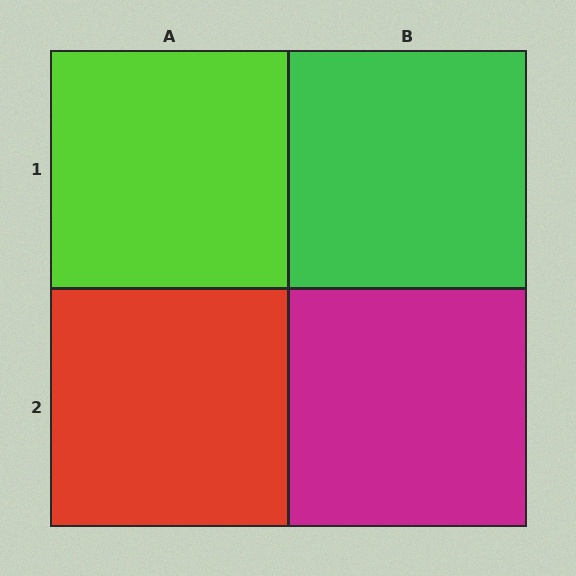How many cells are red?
1 cell is red.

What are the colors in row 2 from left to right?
Red, magenta.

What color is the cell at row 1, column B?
Green.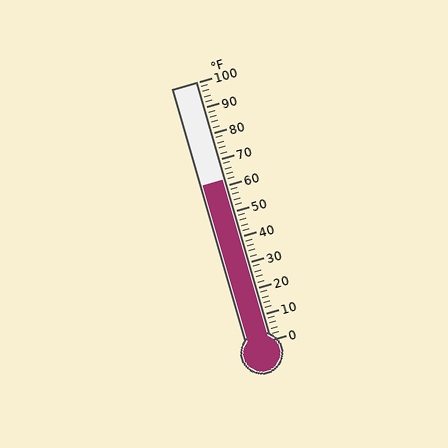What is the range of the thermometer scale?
The thermometer scale ranges from 0°F to 100°F.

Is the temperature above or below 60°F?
The temperature is above 60°F.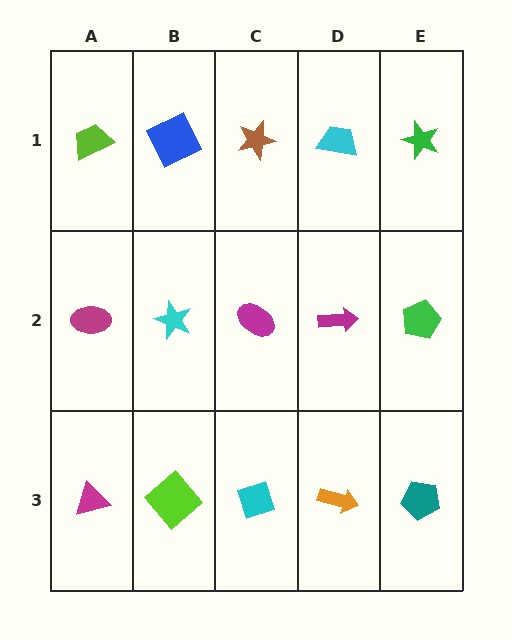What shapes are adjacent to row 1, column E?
A green pentagon (row 2, column E), a cyan trapezoid (row 1, column D).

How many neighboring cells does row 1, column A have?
2.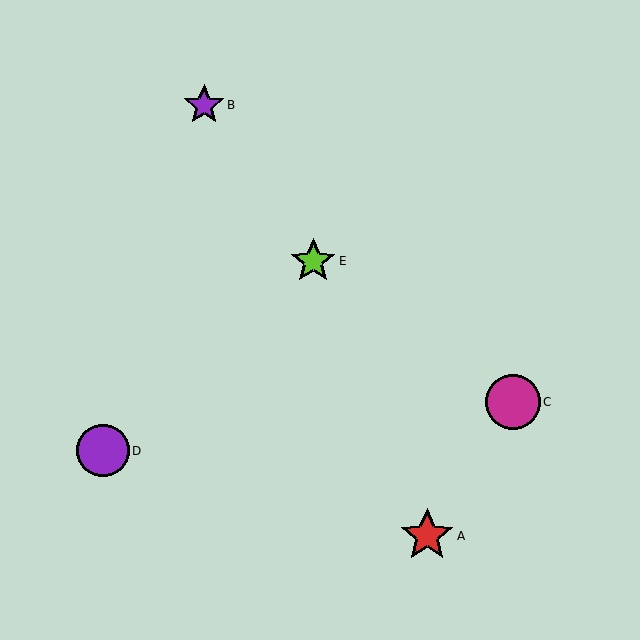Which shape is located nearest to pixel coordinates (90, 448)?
The purple circle (labeled D) at (103, 451) is nearest to that location.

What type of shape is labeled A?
Shape A is a red star.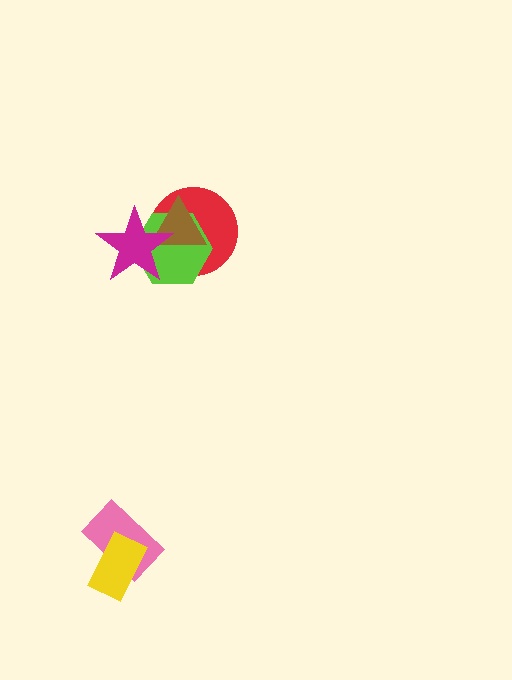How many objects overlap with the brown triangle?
3 objects overlap with the brown triangle.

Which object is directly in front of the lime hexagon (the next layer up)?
The brown triangle is directly in front of the lime hexagon.